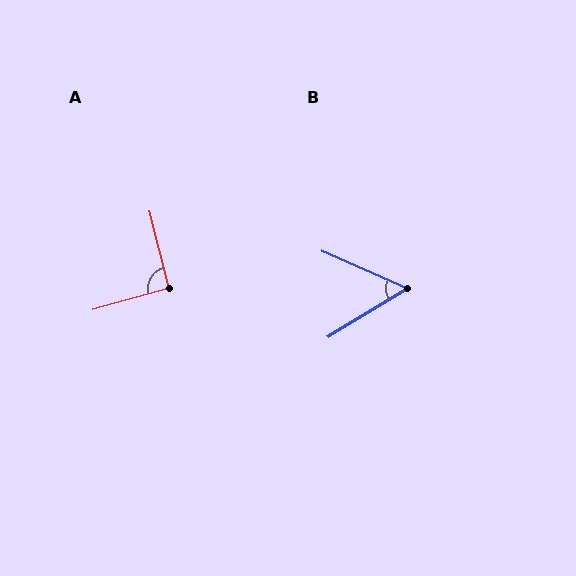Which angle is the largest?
A, at approximately 92 degrees.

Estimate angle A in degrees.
Approximately 92 degrees.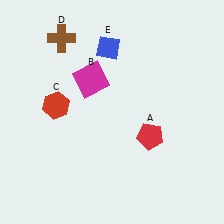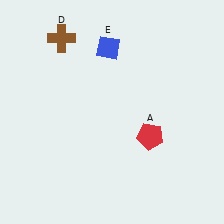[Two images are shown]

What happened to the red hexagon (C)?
The red hexagon (C) was removed in Image 2. It was in the top-left area of Image 1.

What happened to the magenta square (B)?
The magenta square (B) was removed in Image 2. It was in the top-left area of Image 1.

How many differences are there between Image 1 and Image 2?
There are 2 differences between the two images.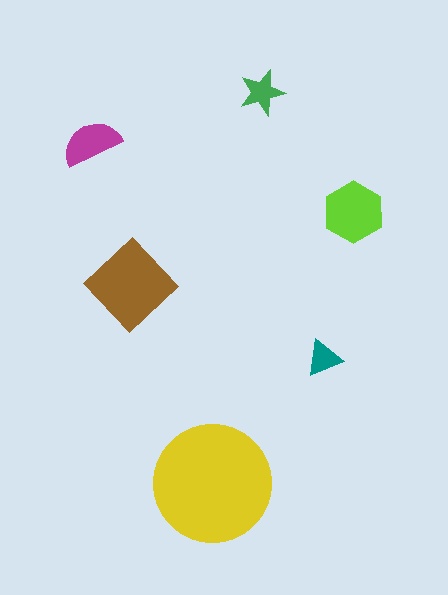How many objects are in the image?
There are 6 objects in the image.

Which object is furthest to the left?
The magenta semicircle is leftmost.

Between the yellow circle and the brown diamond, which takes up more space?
The yellow circle.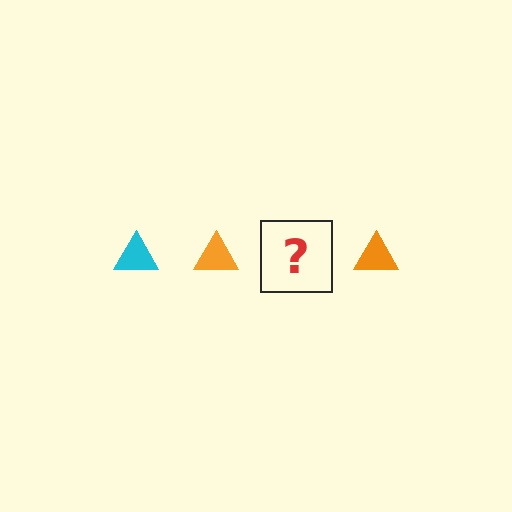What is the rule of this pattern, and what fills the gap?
The rule is that the pattern cycles through cyan, orange triangles. The gap should be filled with a cyan triangle.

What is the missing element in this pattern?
The missing element is a cyan triangle.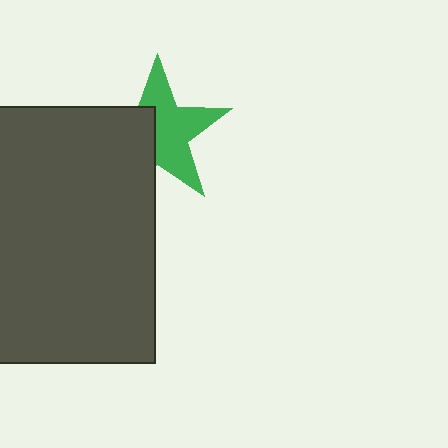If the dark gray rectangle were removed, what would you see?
You would see the complete green star.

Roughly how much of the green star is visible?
About half of it is visible (roughly 58%).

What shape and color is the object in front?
The object in front is a dark gray rectangle.